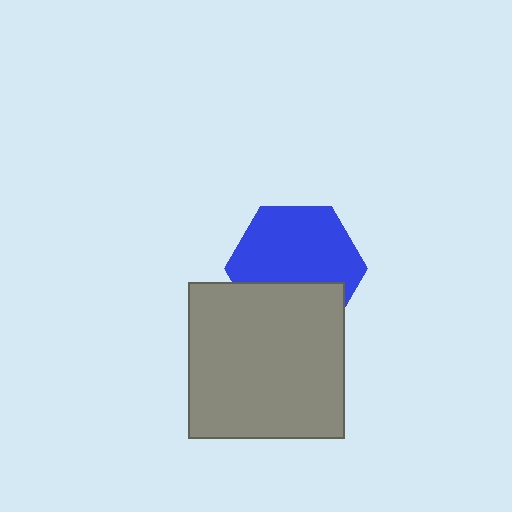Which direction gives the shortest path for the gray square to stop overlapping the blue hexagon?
Moving down gives the shortest separation.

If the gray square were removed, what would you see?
You would see the complete blue hexagon.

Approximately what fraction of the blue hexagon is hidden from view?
Roughly 35% of the blue hexagon is hidden behind the gray square.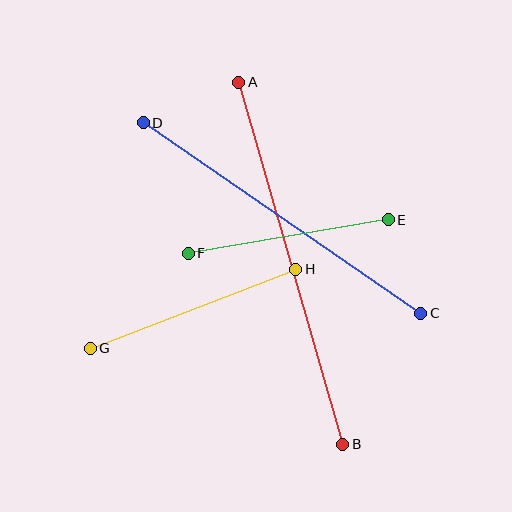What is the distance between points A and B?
The distance is approximately 377 pixels.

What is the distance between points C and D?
The distance is approximately 337 pixels.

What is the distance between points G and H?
The distance is approximately 221 pixels.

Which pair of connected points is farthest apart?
Points A and B are farthest apart.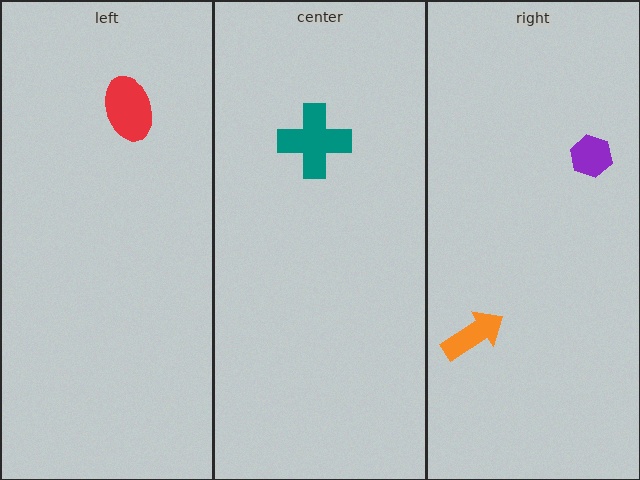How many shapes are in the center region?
1.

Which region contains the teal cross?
The center region.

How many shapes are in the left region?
1.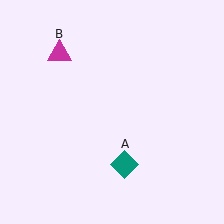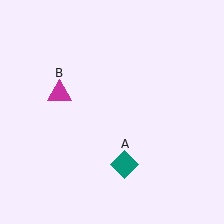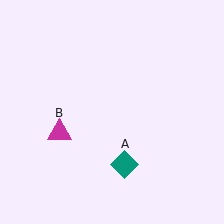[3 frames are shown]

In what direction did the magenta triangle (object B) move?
The magenta triangle (object B) moved down.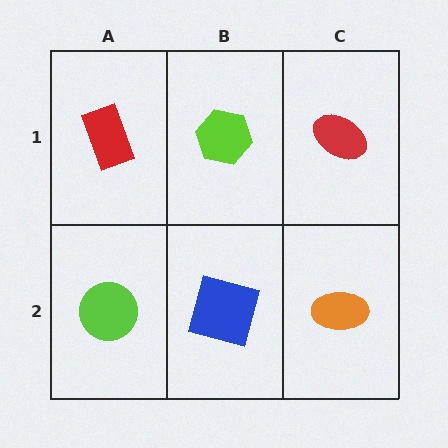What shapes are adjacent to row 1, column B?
A blue square (row 2, column B), a red rectangle (row 1, column A), a red ellipse (row 1, column C).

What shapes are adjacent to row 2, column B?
A lime hexagon (row 1, column B), a lime circle (row 2, column A), an orange ellipse (row 2, column C).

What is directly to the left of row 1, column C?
A lime hexagon.